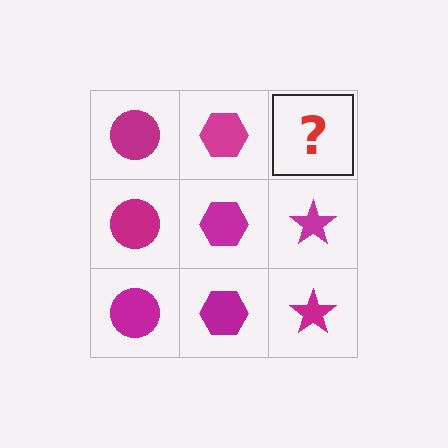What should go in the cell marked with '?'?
The missing cell should contain a magenta star.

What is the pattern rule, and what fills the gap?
The rule is that each column has a consistent shape. The gap should be filled with a magenta star.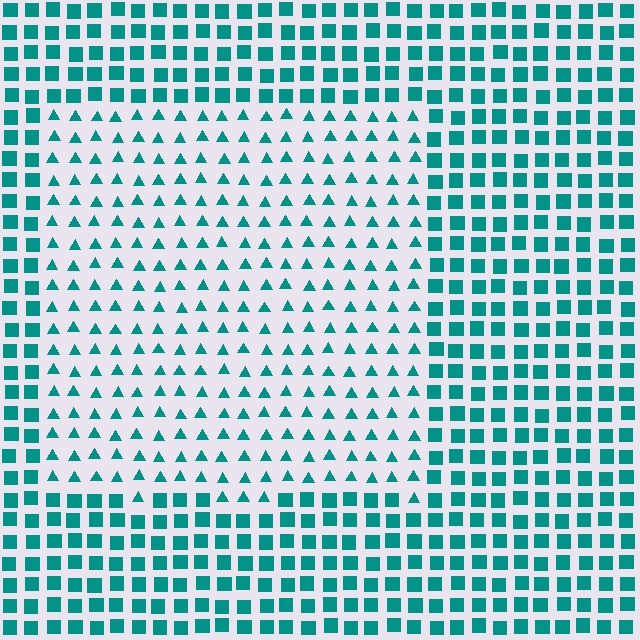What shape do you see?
I see a rectangle.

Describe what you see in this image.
The image is filled with small teal elements arranged in a uniform grid. A rectangle-shaped region contains triangles, while the surrounding area contains squares. The boundary is defined purely by the change in element shape.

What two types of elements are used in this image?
The image uses triangles inside the rectangle region and squares outside it.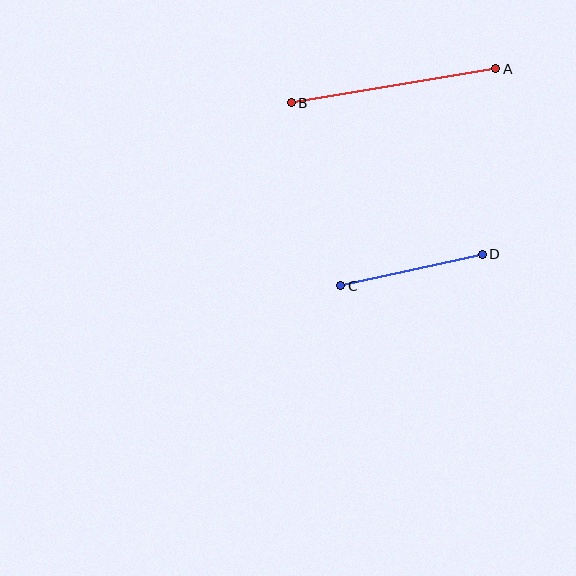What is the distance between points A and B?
The distance is approximately 207 pixels.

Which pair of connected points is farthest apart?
Points A and B are farthest apart.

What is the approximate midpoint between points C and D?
The midpoint is at approximately (411, 270) pixels.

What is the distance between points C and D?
The distance is approximately 145 pixels.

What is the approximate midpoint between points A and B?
The midpoint is at approximately (393, 86) pixels.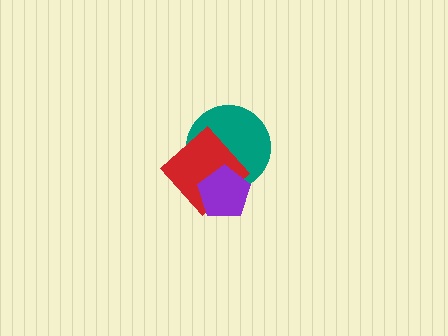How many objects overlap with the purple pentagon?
2 objects overlap with the purple pentagon.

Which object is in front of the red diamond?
The purple pentagon is in front of the red diamond.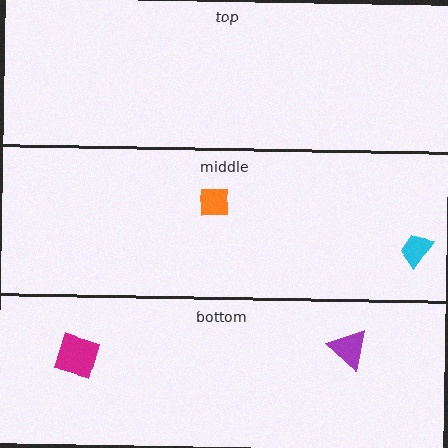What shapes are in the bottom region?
The magenta square, the purple triangle.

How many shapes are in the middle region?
2.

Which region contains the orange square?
The middle region.